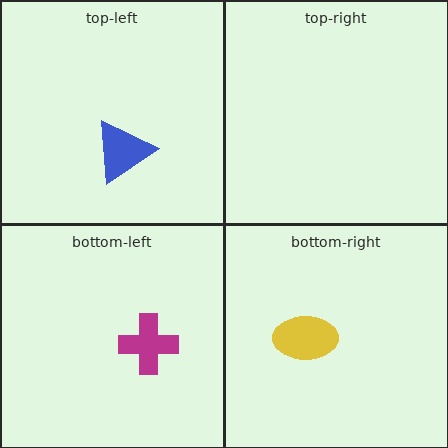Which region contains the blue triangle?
The top-left region.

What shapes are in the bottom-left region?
The magenta cross.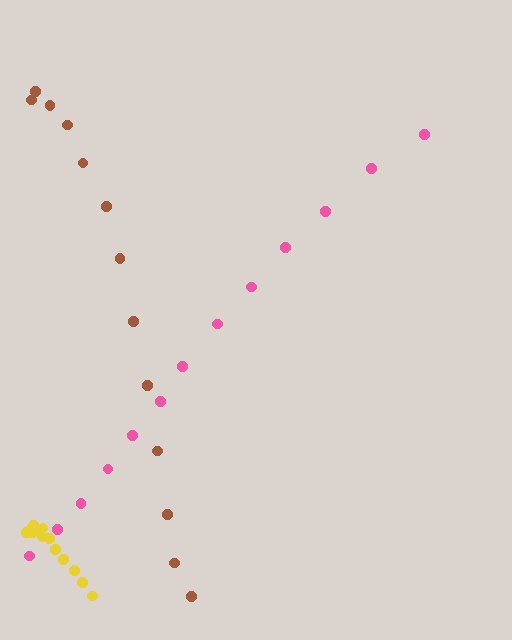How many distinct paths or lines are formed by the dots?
There are 3 distinct paths.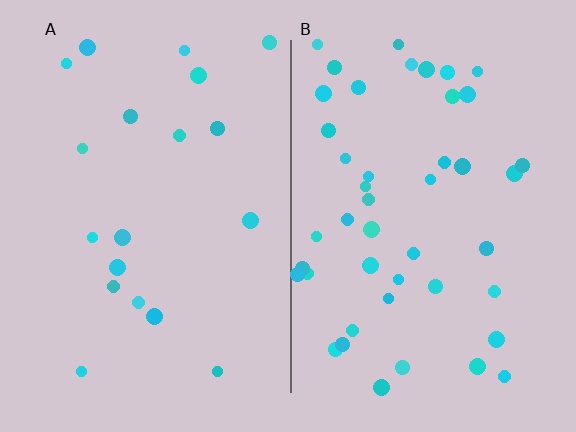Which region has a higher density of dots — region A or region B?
B (the right).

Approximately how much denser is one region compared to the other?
Approximately 2.3× — region B over region A.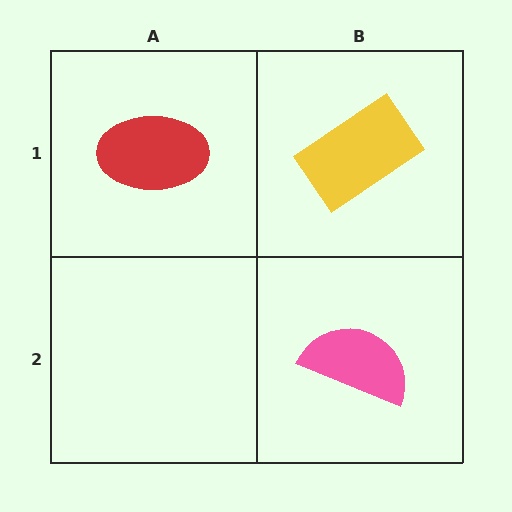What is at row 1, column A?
A red ellipse.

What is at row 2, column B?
A pink semicircle.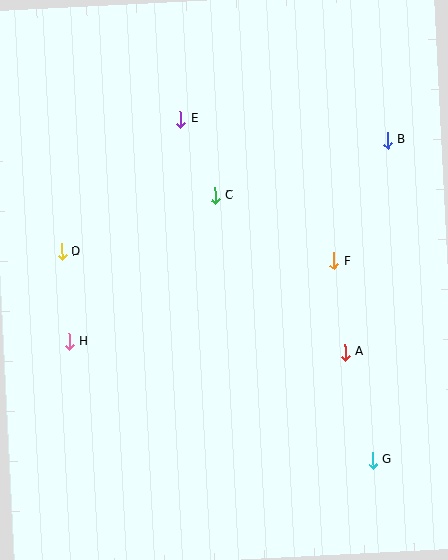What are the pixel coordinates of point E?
Point E is at (180, 119).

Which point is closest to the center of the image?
Point C at (215, 196) is closest to the center.